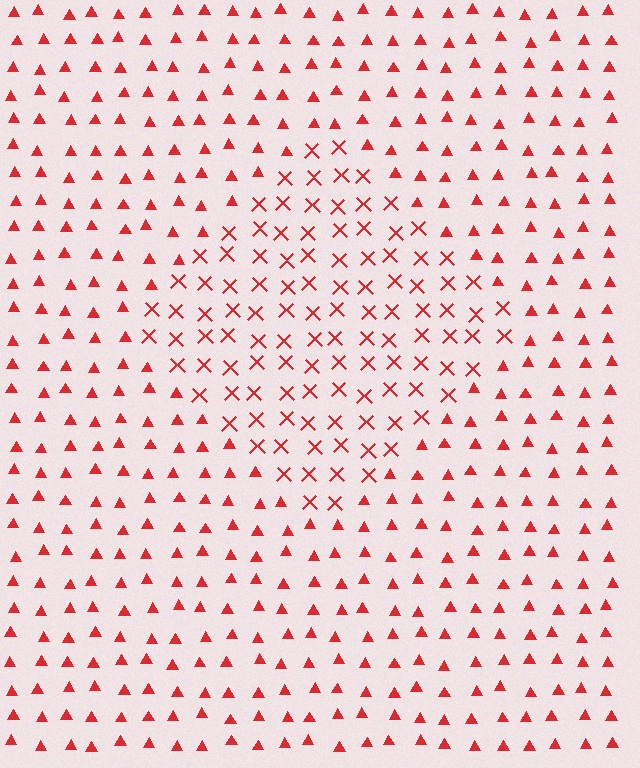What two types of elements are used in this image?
The image uses X marks inside the diamond region and triangles outside it.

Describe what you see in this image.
The image is filled with small red elements arranged in a uniform grid. A diamond-shaped region contains X marks, while the surrounding area contains triangles. The boundary is defined purely by the change in element shape.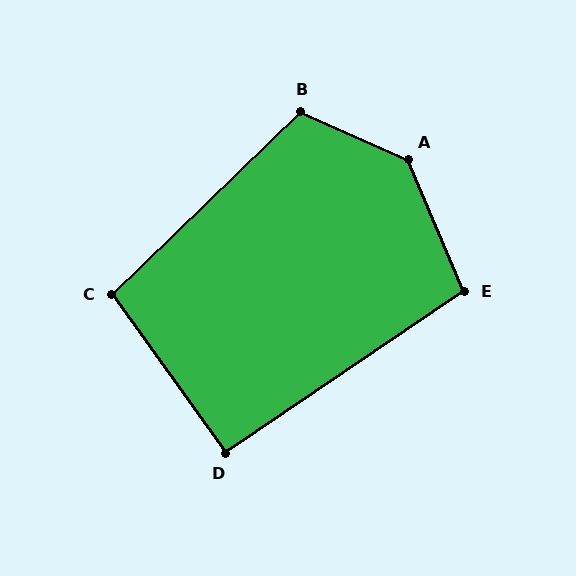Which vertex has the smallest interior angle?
D, at approximately 92 degrees.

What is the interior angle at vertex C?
Approximately 98 degrees (obtuse).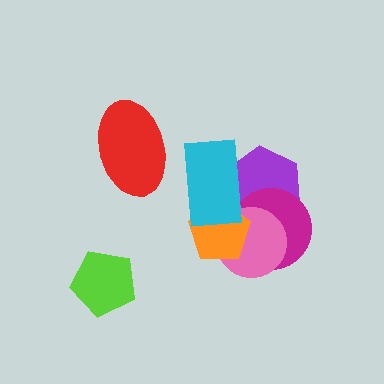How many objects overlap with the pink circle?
3 objects overlap with the pink circle.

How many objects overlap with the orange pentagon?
4 objects overlap with the orange pentagon.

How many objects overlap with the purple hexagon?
4 objects overlap with the purple hexagon.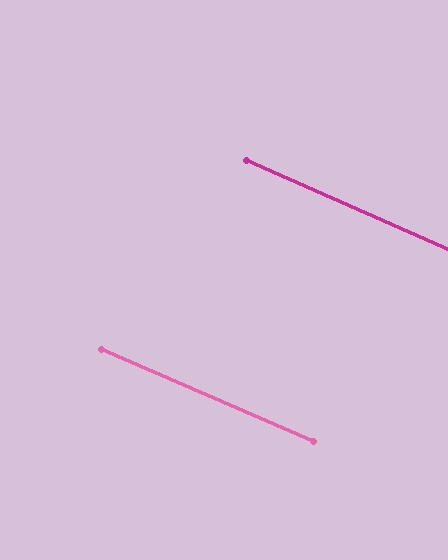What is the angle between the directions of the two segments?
Approximately 0 degrees.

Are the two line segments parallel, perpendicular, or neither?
Parallel — their directions differ by only 0.3°.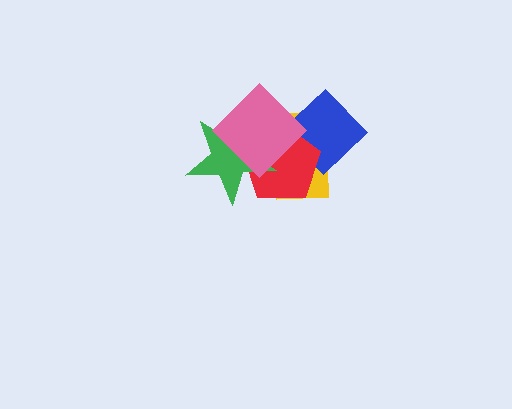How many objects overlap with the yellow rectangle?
4 objects overlap with the yellow rectangle.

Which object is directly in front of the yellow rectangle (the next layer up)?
The blue diamond is directly in front of the yellow rectangle.